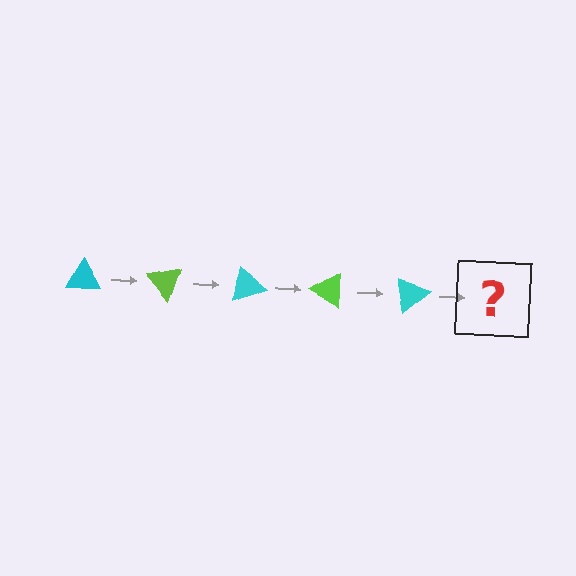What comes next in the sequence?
The next element should be a lime triangle, rotated 250 degrees from the start.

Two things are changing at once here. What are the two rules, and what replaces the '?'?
The two rules are that it rotates 50 degrees each step and the color cycles through cyan and lime. The '?' should be a lime triangle, rotated 250 degrees from the start.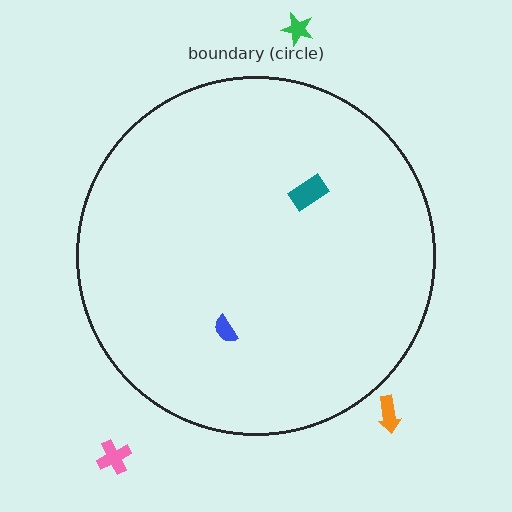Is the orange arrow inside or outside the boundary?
Outside.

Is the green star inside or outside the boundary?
Outside.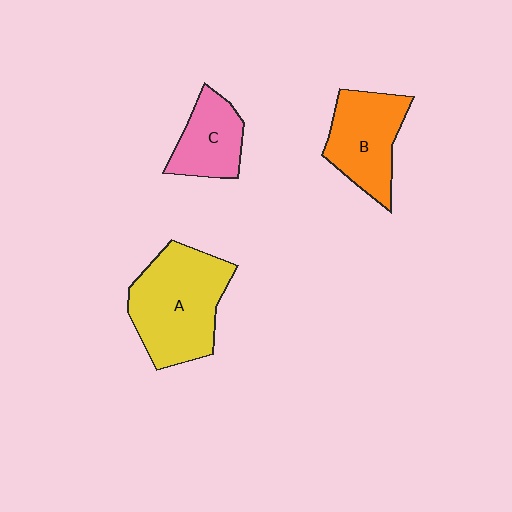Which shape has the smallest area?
Shape C (pink).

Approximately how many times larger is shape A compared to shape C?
Approximately 1.9 times.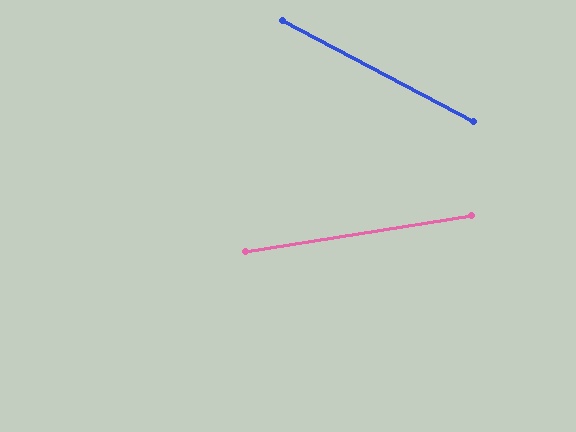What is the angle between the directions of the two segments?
Approximately 37 degrees.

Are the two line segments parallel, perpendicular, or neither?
Neither parallel nor perpendicular — they differ by about 37°.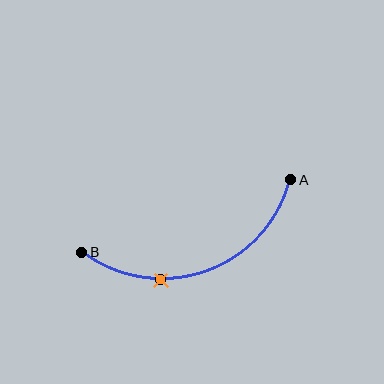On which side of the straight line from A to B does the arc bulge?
The arc bulges below the straight line connecting A and B.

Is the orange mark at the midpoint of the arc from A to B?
No. The orange mark lies on the arc but is closer to endpoint B. The arc midpoint would be at the point on the curve equidistant along the arc from both A and B.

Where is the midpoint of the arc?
The arc midpoint is the point on the curve farthest from the straight line joining A and B. It sits below that line.